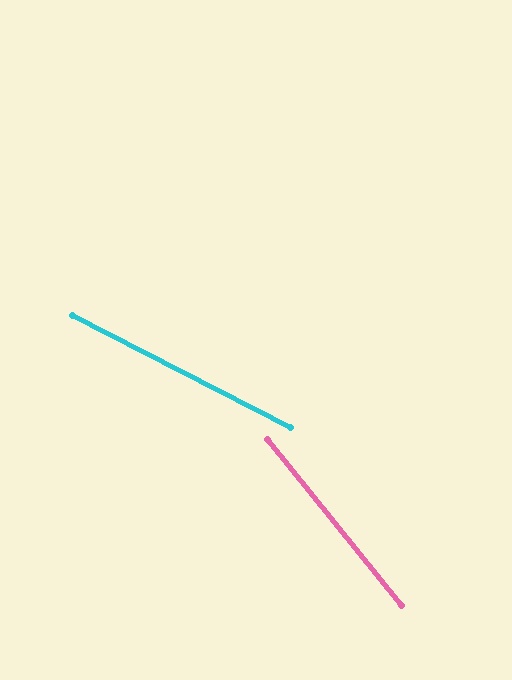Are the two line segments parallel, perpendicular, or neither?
Neither parallel nor perpendicular — they differ by about 24°.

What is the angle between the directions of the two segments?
Approximately 24 degrees.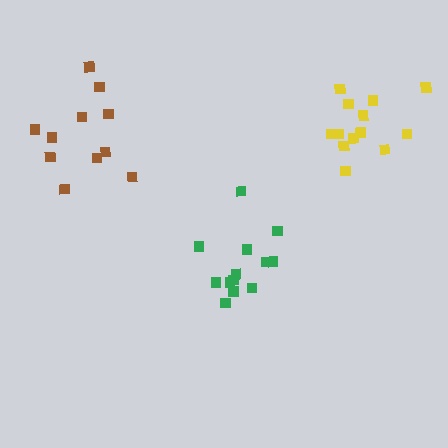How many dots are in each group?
Group 1: 11 dots, Group 2: 14 dots, Group 3: 13 dots (38 total).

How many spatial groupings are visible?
There are 3 spatial groupings.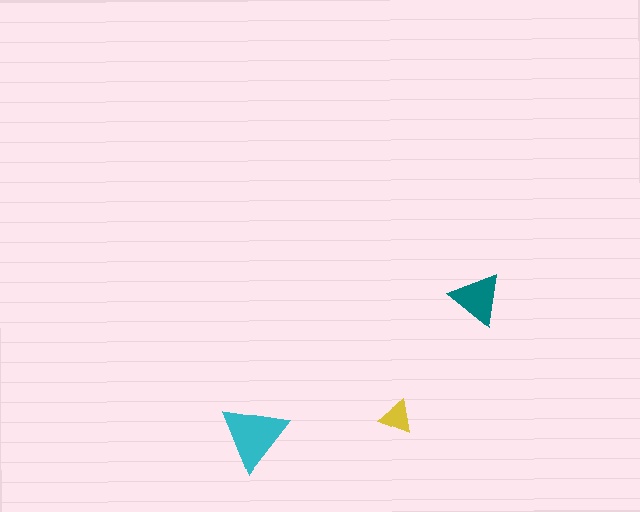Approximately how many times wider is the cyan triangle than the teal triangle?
About 1.5 times wider.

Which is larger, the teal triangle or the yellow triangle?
The teal one.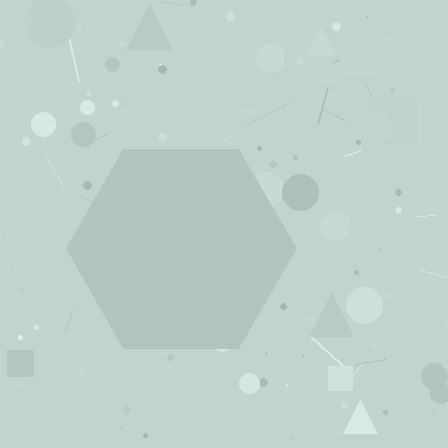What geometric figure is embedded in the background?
A hexagon is embedded in the background.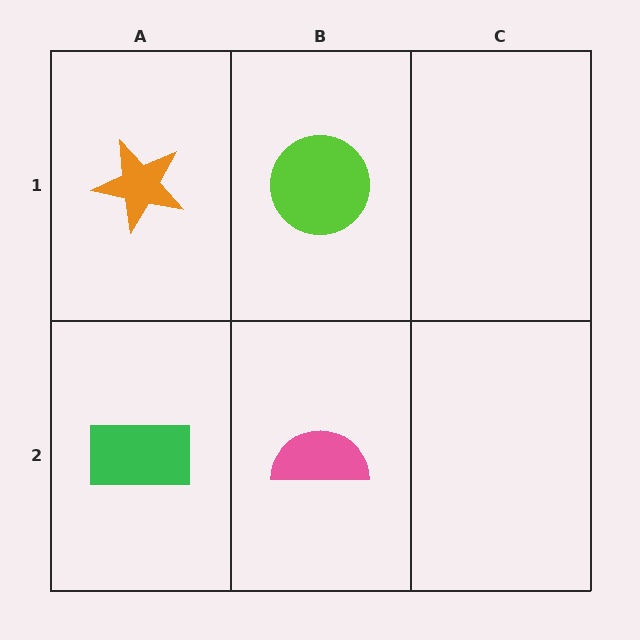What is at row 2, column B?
A pink semicircle.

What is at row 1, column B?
A lime circle.